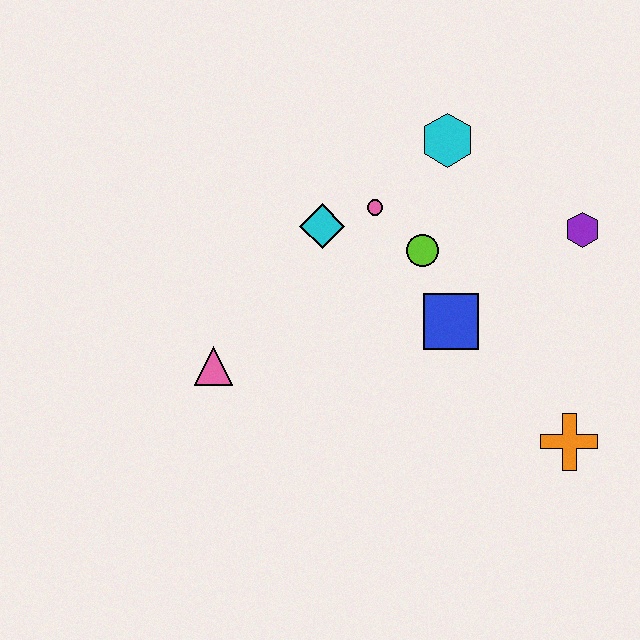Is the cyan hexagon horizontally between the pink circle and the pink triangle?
No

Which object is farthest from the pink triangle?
The purple hexagon is farthest from the pink triangle.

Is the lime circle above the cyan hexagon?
No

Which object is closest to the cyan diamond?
The pink circle is closest to the cyan diamond.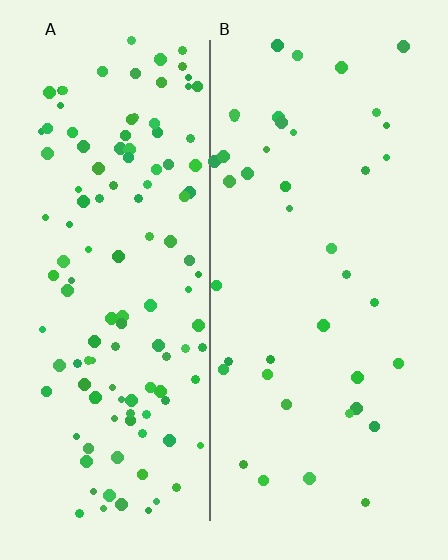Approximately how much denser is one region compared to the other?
Approximately 3.1× — region A over region B.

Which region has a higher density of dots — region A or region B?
A (the left).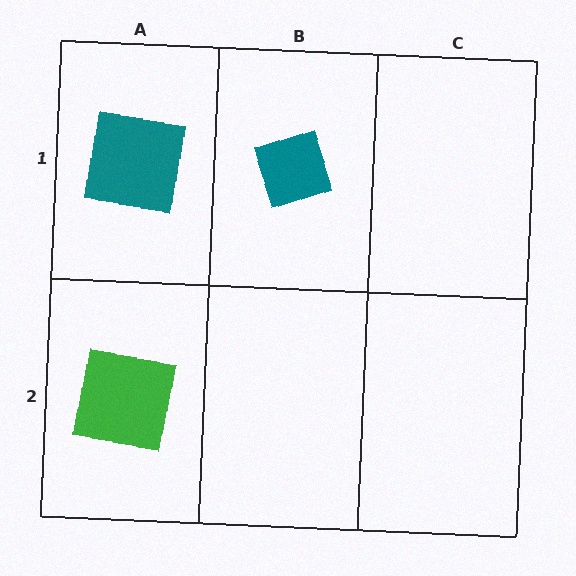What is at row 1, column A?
A teal square.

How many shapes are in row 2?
1 shape.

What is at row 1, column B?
A teal diamond.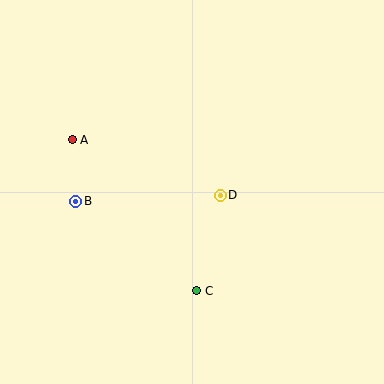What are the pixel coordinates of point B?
Point B is at (76, 202).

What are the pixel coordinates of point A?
Point A is at (72, 140).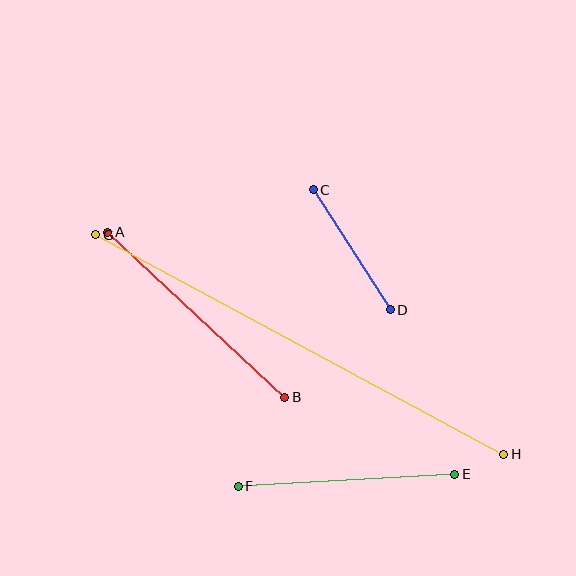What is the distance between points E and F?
The distance is approximately 217 pixels.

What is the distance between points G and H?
The distance is approximately 463 pixels.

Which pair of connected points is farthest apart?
Points G and H are farthest apart.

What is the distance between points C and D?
The distance is approximately 143 pixels.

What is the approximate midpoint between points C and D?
The midpoint is at approximately (352, 250) pixels.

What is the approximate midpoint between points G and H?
The midpoint is at approximately (300, 344) pixels.